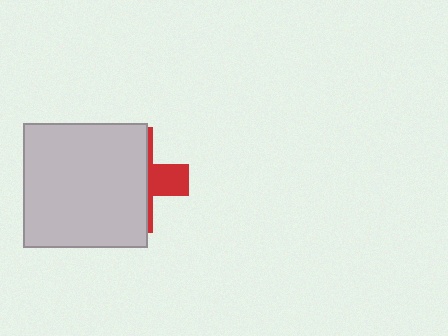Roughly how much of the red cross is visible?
A small part of it is visible (roughly 30%).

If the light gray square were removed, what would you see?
You would see the complete red cross.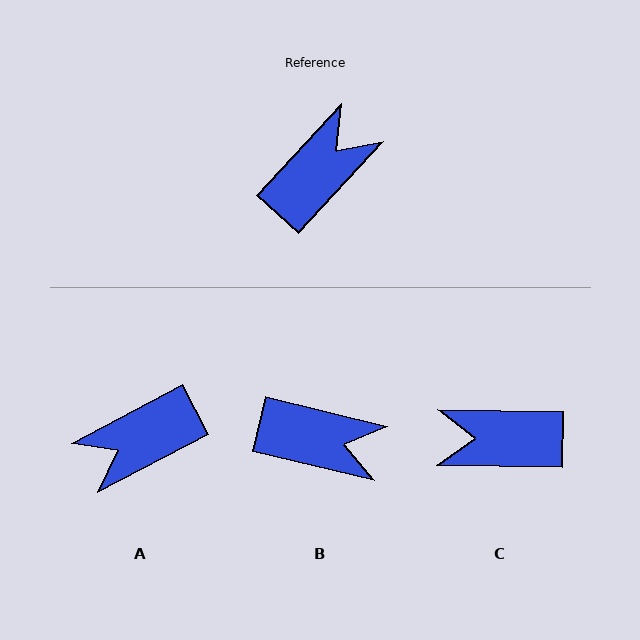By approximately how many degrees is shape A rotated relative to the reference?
Approximately 161 degrees counter-clockwise.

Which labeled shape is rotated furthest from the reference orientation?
A, about 161 degrees away.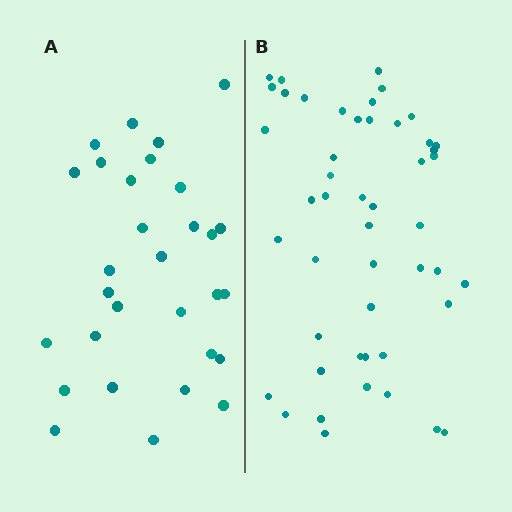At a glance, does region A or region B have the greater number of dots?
Region B (the right region) has more dots.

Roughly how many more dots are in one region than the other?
Region B has approximately 20 more dots than region A.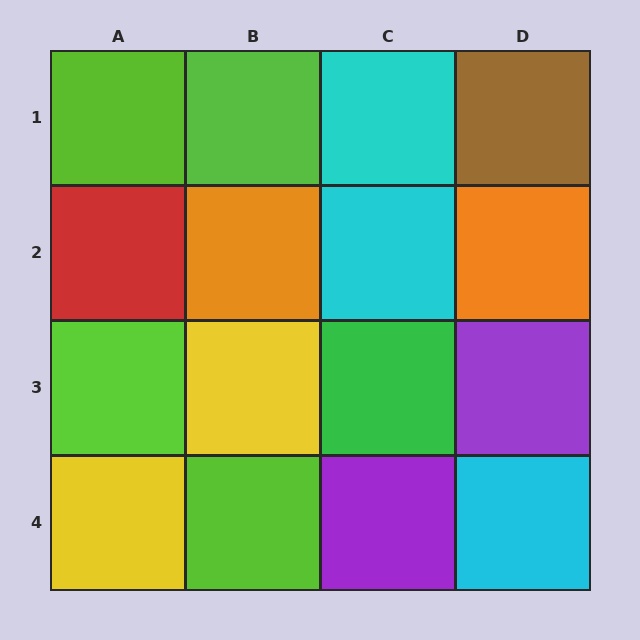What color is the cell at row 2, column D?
Orange.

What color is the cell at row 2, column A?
Red.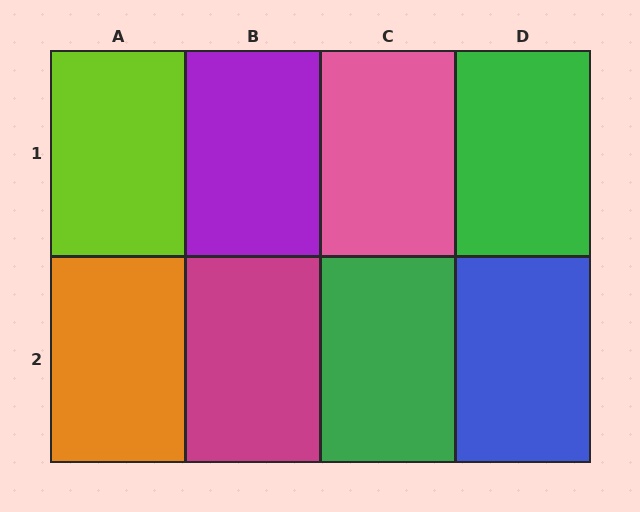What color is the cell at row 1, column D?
Green.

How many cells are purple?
1 cell is purple.